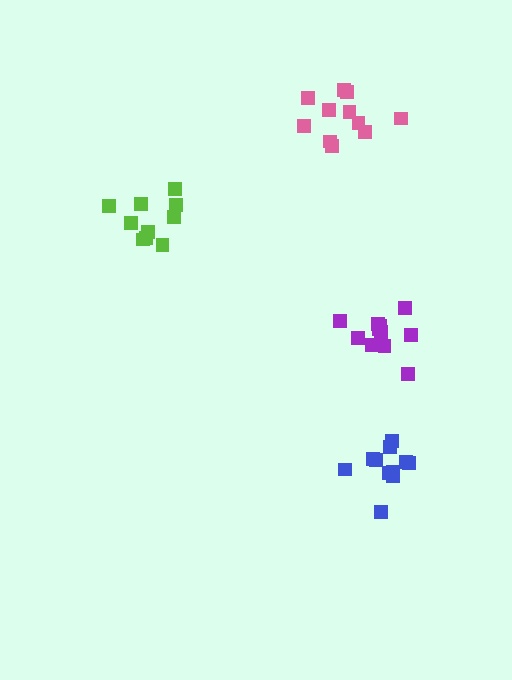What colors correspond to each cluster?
The clusters are colored: blue, pink, lime, purple.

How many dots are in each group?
Group 1: 11 dots, Group 2: 11 dots, Group 3: 10 dots, Group 4: 11 dots (43 total).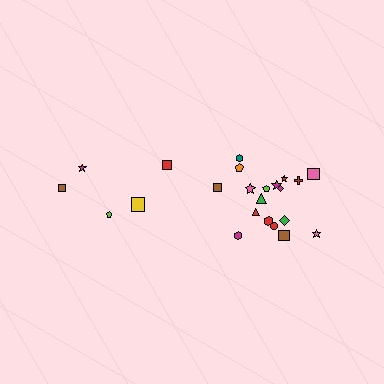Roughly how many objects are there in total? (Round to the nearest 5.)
Roughly 25 objects in total.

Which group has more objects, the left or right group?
The right group.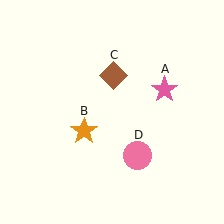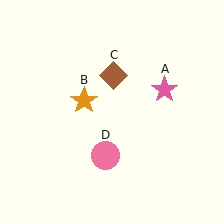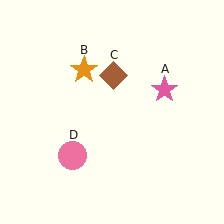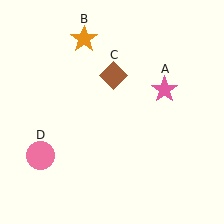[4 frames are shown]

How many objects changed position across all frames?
2 objects changed position: orange star (object B), pink circle (object D).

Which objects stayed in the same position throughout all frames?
Pink star (object A) and brown diamond (object C) remained stationary.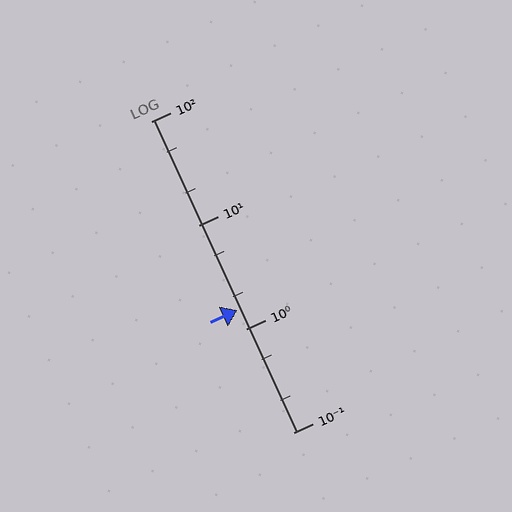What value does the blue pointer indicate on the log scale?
The pointer indicates approximately 1.5.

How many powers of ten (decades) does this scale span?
The scale spans 3 decades, from 0.1 to 100.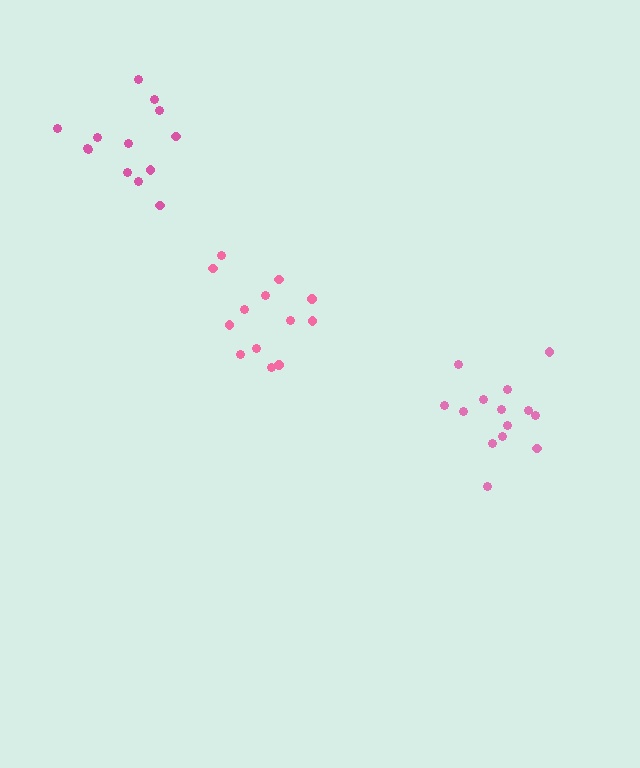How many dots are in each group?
Group 1: 13 dots, Group 2: 14 dots, Group 3: 13 dots (40 total).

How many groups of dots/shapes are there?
There are 3 groups.